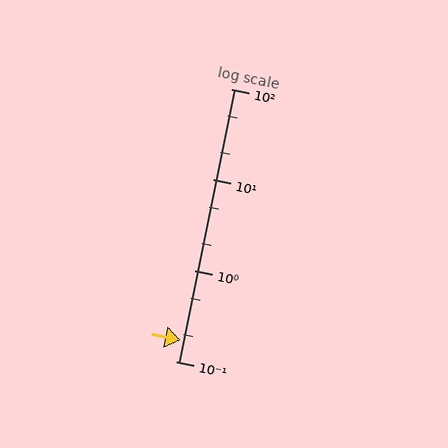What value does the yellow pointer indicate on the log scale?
The pointer indicates approximately 0.17.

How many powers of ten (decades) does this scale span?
The scale spans 3 decades, from 0.1 to 100.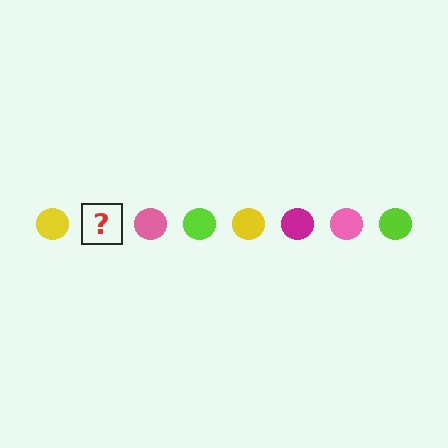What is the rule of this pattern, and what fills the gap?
The rule is that the pattern cycles through yellow, magenta, pink, lime circles. The gap should be filled with a magenta circle.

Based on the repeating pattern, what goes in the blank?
The blank should be a magenta circle.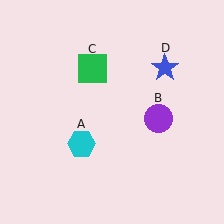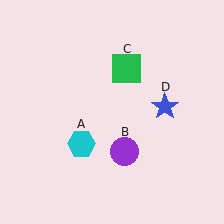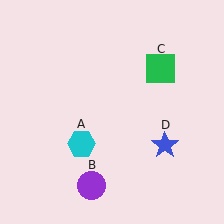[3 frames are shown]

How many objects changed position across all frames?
3 objects changed position: purple circle (object B), green square (object C), blue star (object D).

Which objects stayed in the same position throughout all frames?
Cyan hexagon (object A) remained stationary.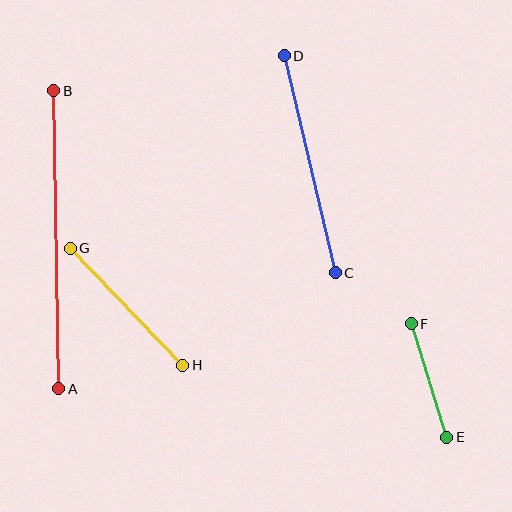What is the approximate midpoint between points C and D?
The midpoint is at approximately (310, 164) pixels.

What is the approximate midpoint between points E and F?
The midpoint is at approximately (429, 381) pixels.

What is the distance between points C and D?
The distance is approximately 223 pixels.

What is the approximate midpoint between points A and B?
The midpoint is at approximately (56, 240) pixels.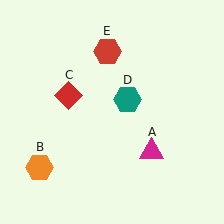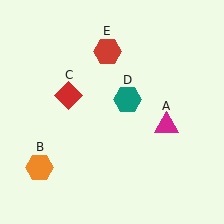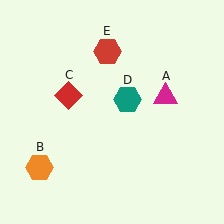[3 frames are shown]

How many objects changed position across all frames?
1 object changed position: magenta triangle (object A).